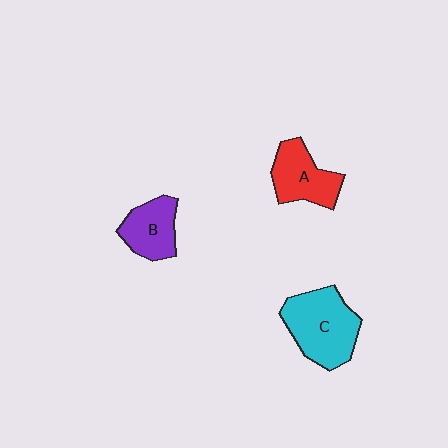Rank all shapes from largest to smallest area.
From largest to smallest: C (cyan), A (red), B (purple).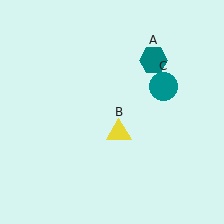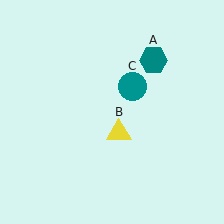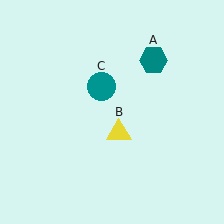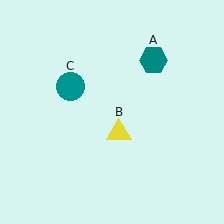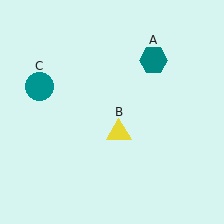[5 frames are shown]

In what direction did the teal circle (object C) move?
The teal circle (object C) moved left.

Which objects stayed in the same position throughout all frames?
Teal hexagon (object A) and yellow triangle (object B) remained stationary.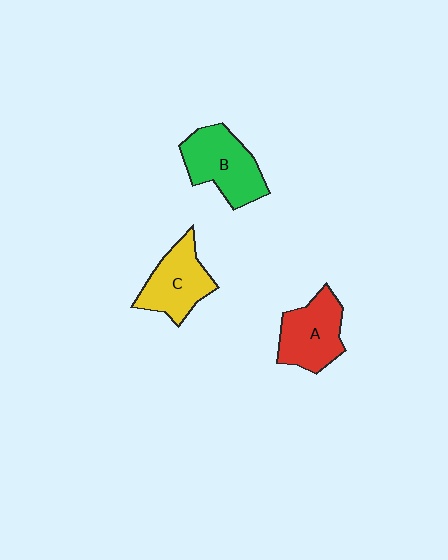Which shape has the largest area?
Shape B (green).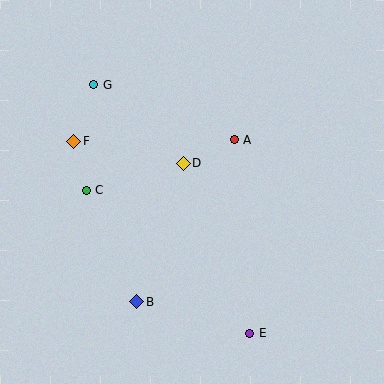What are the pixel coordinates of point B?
Point B is at (137, 302).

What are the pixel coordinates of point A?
Point A is at (234, 140).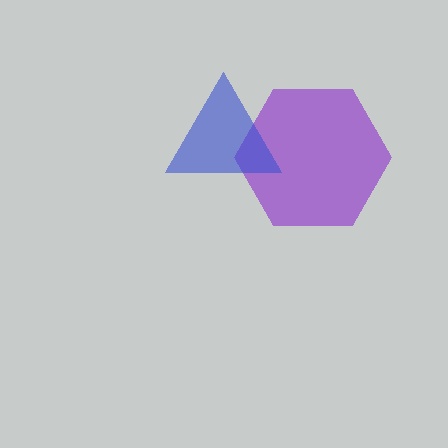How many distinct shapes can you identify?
There are 2 distinct shapes: a purple hexagon, a blue triangle.